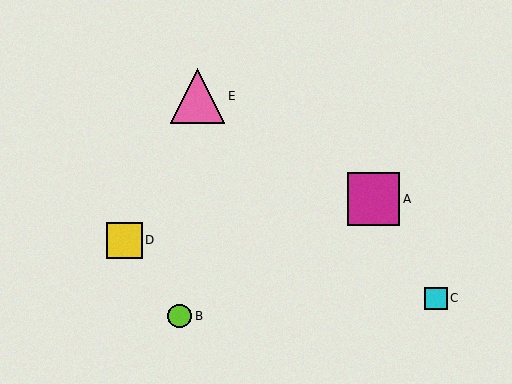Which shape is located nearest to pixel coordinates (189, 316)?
The lime circle (labeled B) at (180, 316) is nearest to that location.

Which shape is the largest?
The pink triangle (labeled E) is the largest.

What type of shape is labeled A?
Shape A is a magenta square.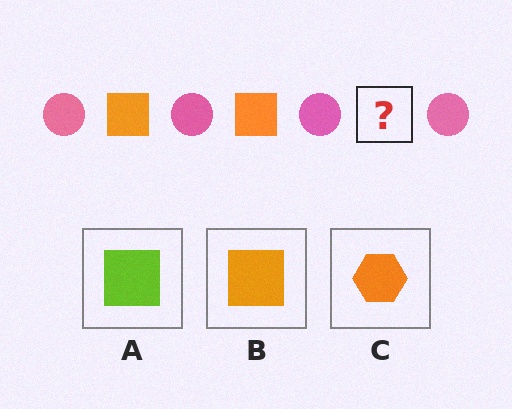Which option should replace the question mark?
Option B.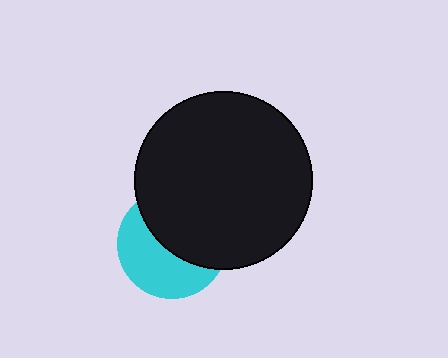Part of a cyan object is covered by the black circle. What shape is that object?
It is a circle.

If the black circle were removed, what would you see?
You would see the complete cyan circle.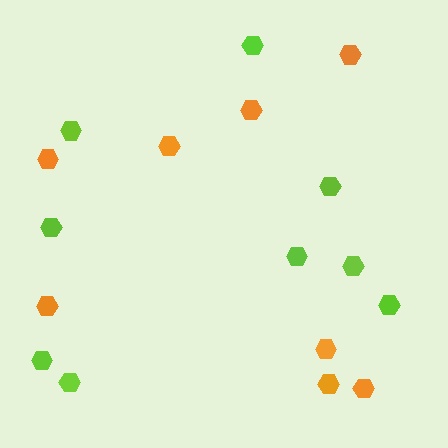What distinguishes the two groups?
There are 2 groups: one group of lime hexagons (9) and one group of orange hexagons (8).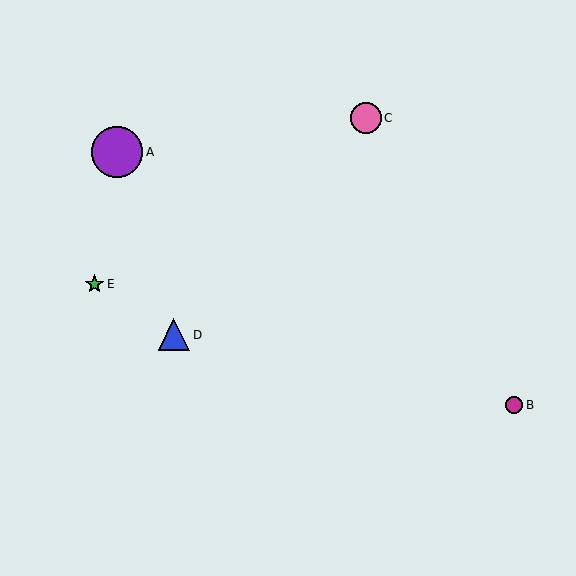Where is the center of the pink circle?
The center of the pink circle is at (366, 118).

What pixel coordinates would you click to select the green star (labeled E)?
Click at (94, 284) to select the green star E.